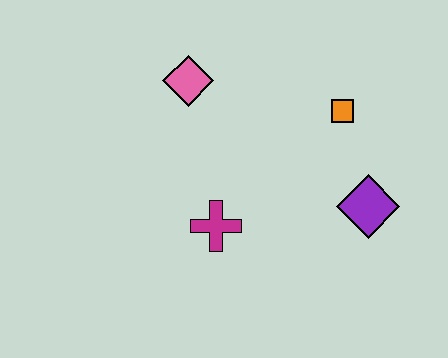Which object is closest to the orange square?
The purple diamond is closest to the orange square.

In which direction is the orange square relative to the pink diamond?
The orange square is to the right of the pink diamond.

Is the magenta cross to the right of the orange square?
No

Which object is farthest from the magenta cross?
The orange square is farthest from the magenta cross.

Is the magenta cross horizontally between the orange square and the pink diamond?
Yes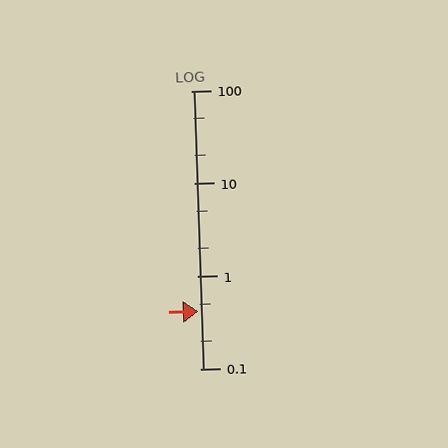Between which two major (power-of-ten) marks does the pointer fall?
The pointer is between 0.1 and 1.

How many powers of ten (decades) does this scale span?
The scale spans 3 decades, from 0.1 to 100.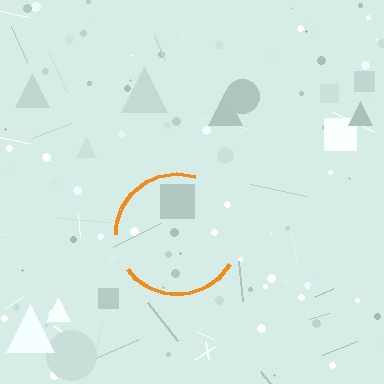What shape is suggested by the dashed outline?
The dashed outline suggests a circle.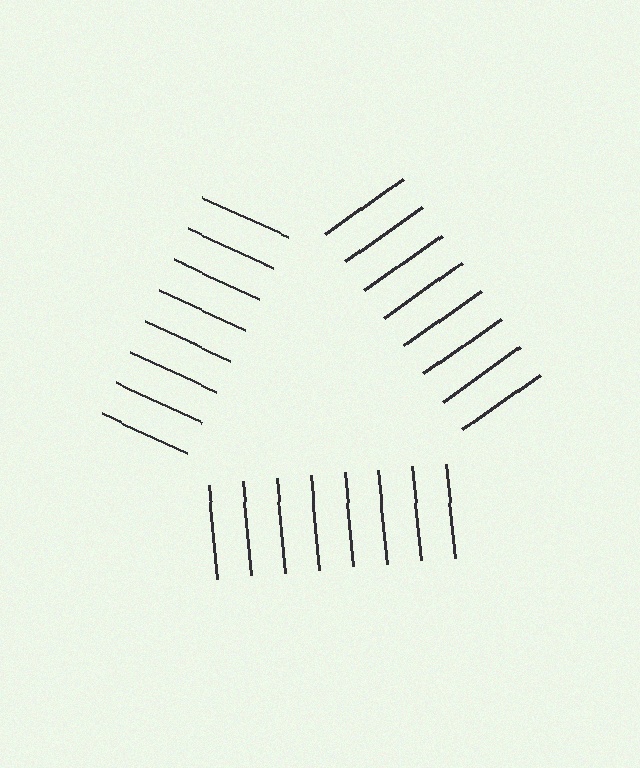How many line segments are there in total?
24 — 8 along each of the 3 edges.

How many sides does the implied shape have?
3 sides — the line-ends trace a triangle.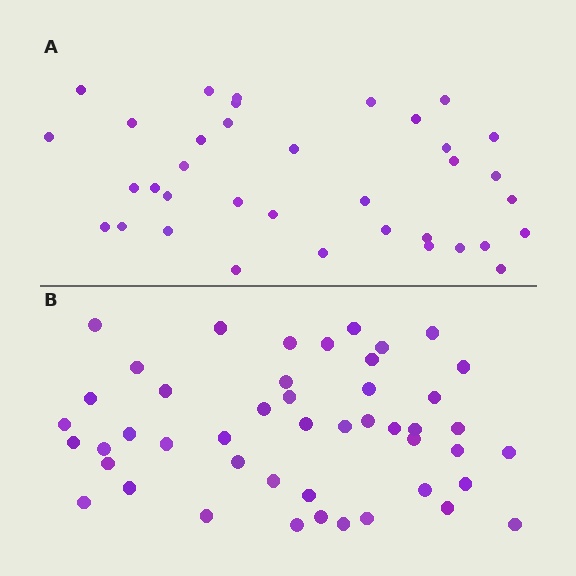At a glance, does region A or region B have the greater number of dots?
Region B (the bottom region) has more dots.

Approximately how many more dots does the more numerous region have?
Region B has roughly 12 or so more dots than region A.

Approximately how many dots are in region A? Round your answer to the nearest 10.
About 40 dots. (The exact count is 36, which rounds to 40.)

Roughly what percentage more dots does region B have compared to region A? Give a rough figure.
About 30% more.